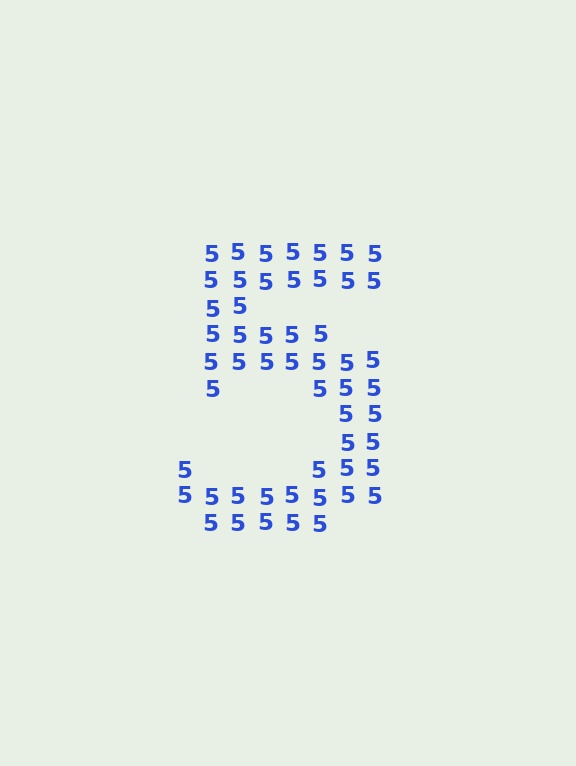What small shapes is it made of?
It is made of small digit 5's.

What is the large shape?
The large shape is the digit 5.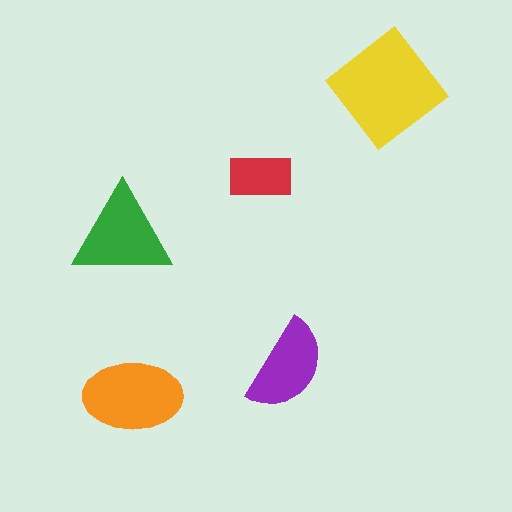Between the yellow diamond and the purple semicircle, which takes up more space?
The yellow diamond.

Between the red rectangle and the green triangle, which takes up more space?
The green triangle.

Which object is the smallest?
The red rectangle.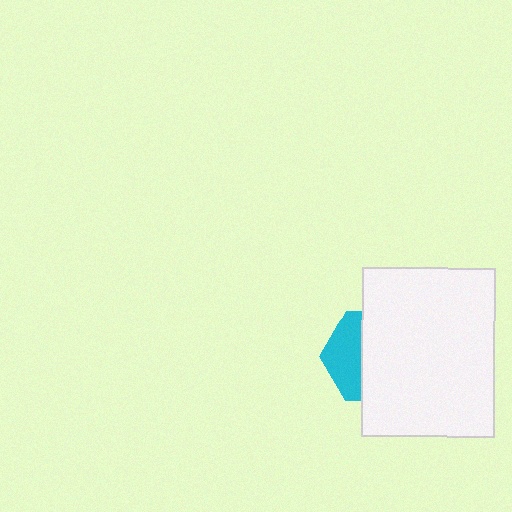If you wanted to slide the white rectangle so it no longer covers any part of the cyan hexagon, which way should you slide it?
Slide it right — that is the most direct way to separate the two shapes.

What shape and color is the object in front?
The object in front is a white rectangle.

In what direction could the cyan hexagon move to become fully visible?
The cyan hexagon could move left. That would shift it out from behind the white rectangle entirely.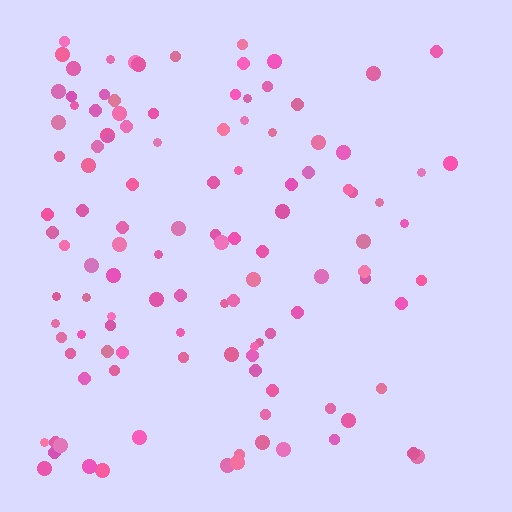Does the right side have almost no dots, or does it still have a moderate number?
Still a moderate number, just noticeably fewer than the left.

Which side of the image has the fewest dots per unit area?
The right.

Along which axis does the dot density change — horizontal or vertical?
Horizontal.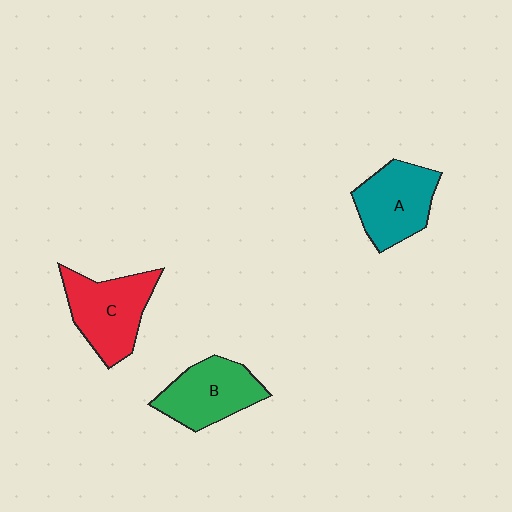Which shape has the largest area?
Shape C (red).